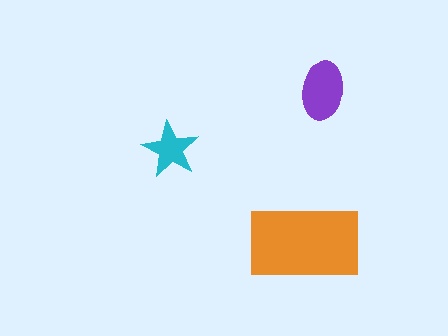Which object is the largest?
The orange rectangle.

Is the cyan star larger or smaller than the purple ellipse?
Smaller.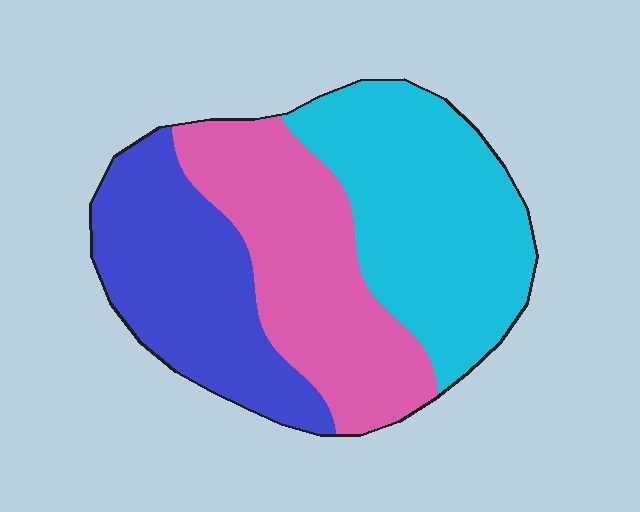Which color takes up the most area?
Cyan, at roughly 40%.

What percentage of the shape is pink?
Pink takes up between a sixth and a third of the shape.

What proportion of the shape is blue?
Blue covers 30% of the shape.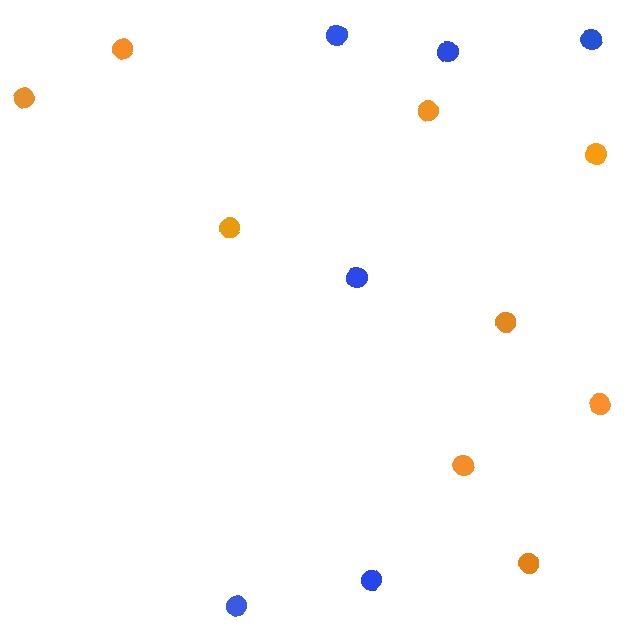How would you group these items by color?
There are 2 groups: one group of orange circles (9) and one group of blue circles (6).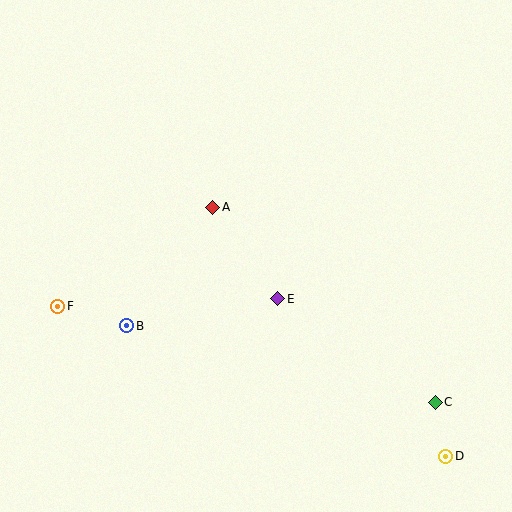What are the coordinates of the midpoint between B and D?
The midpoint between B and D is at (286, 391).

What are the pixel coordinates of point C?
Point C is at (435, 402).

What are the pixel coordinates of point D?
Point D is at (445, 456).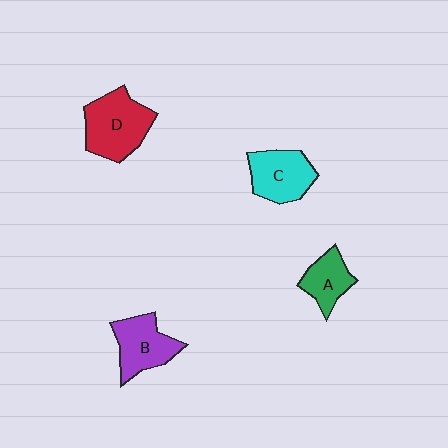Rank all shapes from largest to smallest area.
From largest to smallest: D (red), B (purple), C (cyan), A (green).